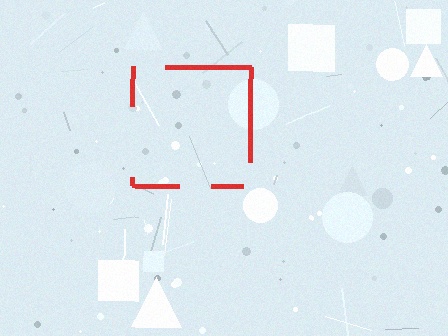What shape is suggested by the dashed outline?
The dashed outline suggests a square.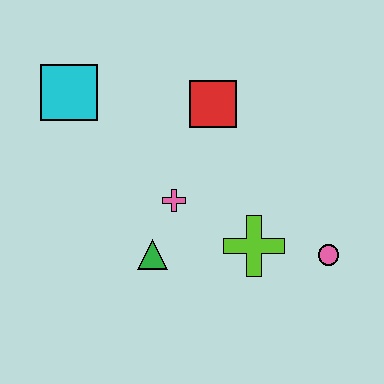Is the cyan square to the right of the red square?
No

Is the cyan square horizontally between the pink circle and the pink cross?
No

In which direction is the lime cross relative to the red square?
The lime cross is below the red square.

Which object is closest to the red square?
The pink cross is closest to the red square.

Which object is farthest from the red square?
The pink circle is farthest from the red square.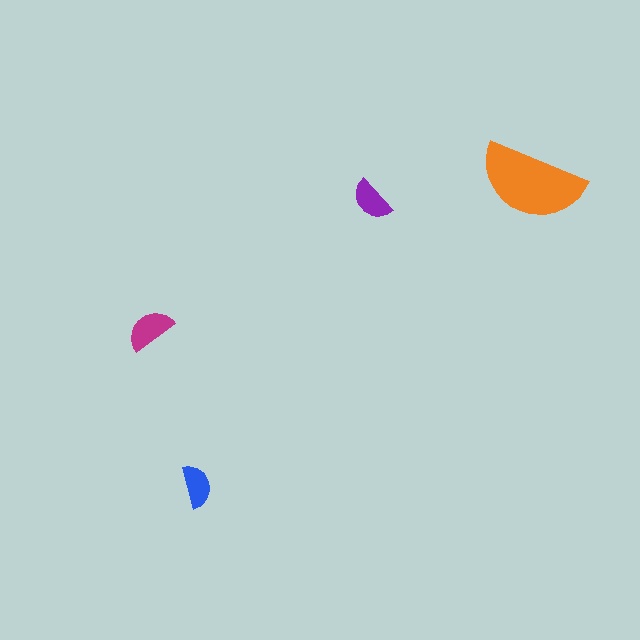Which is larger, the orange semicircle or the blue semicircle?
The orange one.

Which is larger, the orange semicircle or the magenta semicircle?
The orange one.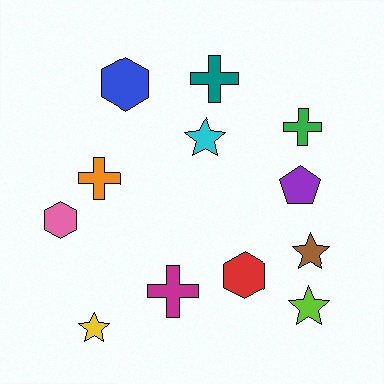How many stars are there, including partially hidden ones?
There are 4 stars.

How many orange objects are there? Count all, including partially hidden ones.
There is 1 orange object.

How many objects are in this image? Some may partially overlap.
There are 12 objects.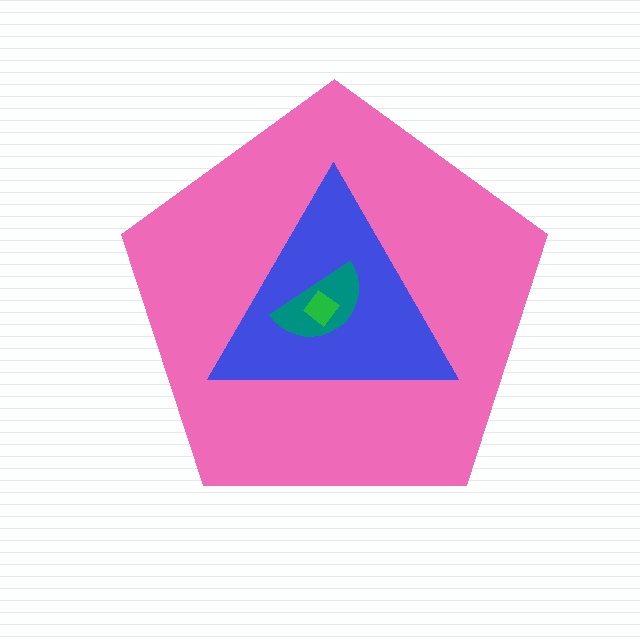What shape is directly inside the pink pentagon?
The blue triangle.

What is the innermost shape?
The green diamond.